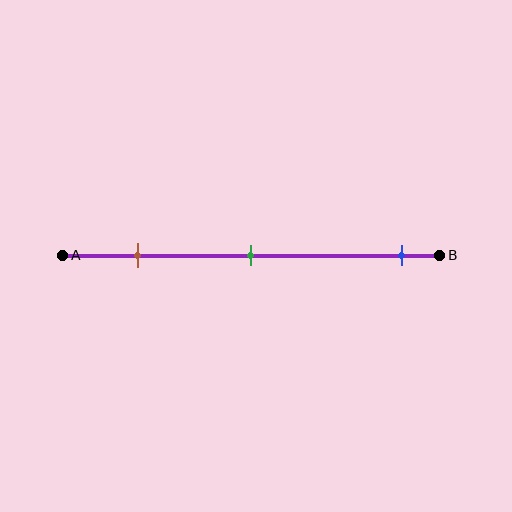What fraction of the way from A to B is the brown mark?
The brown mark is approximately 20% (0.2) of the way from A to B.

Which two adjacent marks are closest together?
The brown and green marks are the closest adjacent pair.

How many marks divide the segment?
There are 3 marks dividing the segment.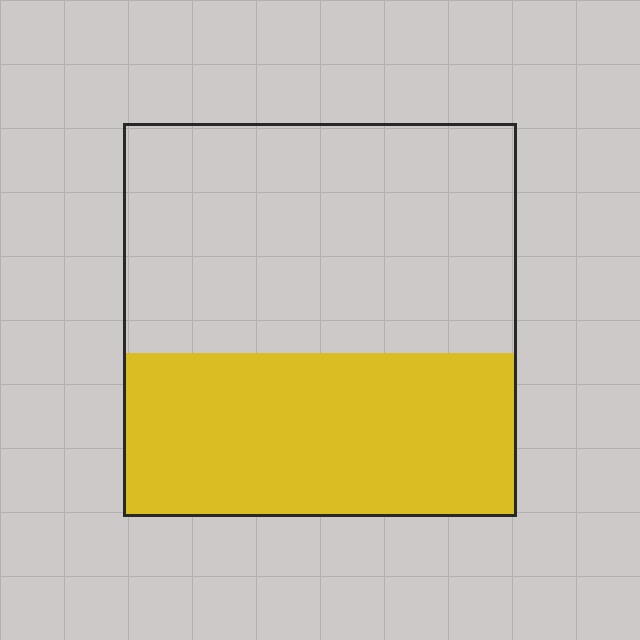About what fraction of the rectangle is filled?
About two fifths (2/5).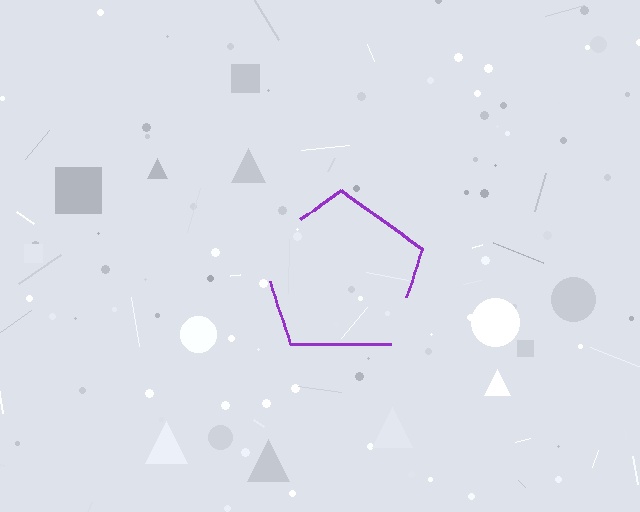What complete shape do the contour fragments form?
The contour fragments form a pentagon.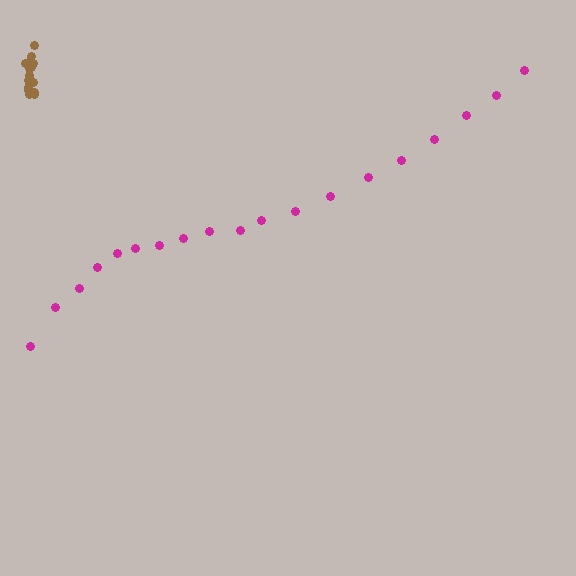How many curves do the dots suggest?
There are 2 distinct paths.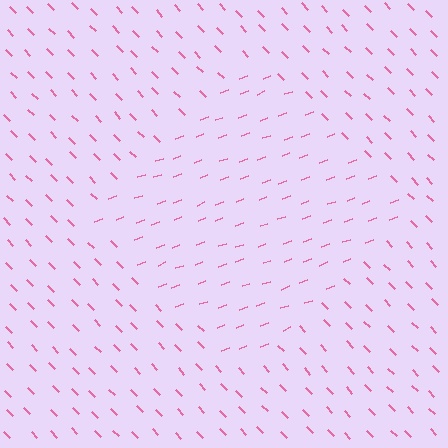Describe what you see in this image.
The image is filled with small pink line segments. A diamond region in the image has lines oriented differently from the surrounding lines, creating a visible texture boundary.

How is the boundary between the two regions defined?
The boundary is defined purely by a change in line orientation (approximately 66 degrees difference). All lines are the same color and thickness.